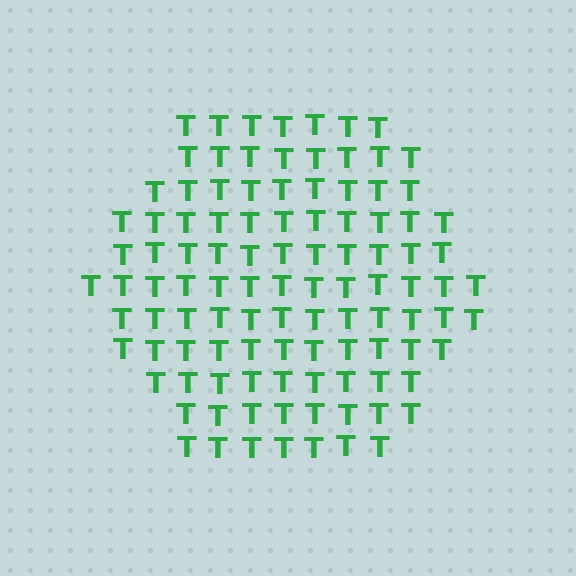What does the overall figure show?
The overall figure shows a hexagon.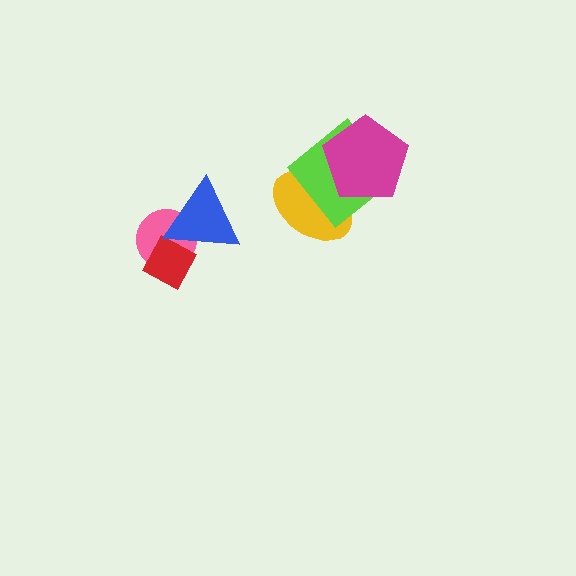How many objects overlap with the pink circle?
2 objects overlap with the pink circle.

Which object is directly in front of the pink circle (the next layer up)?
The red diamond is directly in front of the pink circle.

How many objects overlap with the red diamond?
2 objects overlap with the red diamond.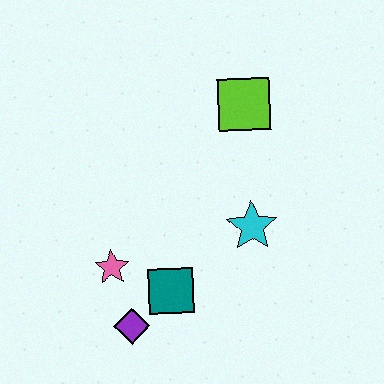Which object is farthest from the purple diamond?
The lime square is farthest from the purple diamond.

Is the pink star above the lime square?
No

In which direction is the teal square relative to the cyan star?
The teal square is to the left of the cyan star.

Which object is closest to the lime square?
The cyan star is closest to the lime square.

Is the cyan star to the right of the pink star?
Yes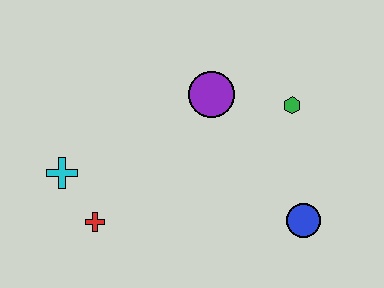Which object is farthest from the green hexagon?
The cyan cross is farthest from the green hexagon.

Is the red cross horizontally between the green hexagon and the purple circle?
No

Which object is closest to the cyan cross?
The red cross is closest to the cyan cross.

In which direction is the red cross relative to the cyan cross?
The red cross is below the cyan cross.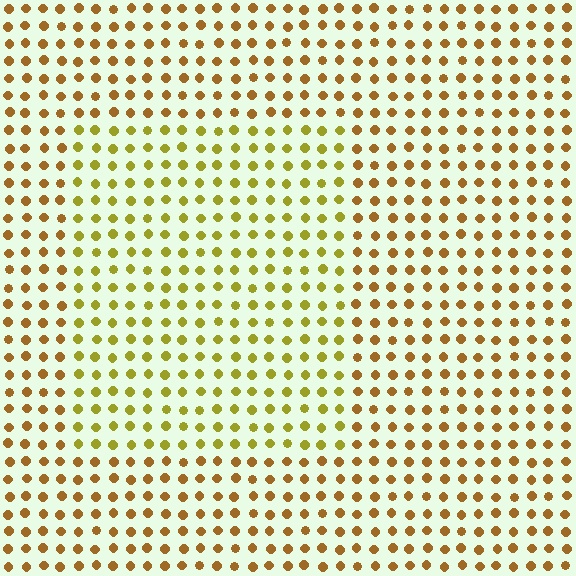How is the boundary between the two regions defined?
The boundary is defined purely by a slight shift in hue (about 29 degrees). Spacing, size, and orientation are identical on both sides.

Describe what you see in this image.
The image is filled with small brown elements in a uniform arrangement. A rectangle-shaped region is visible where the elements are tinted to a slightly different hue, forming a subtle color boundary.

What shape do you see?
I see a rectangle.